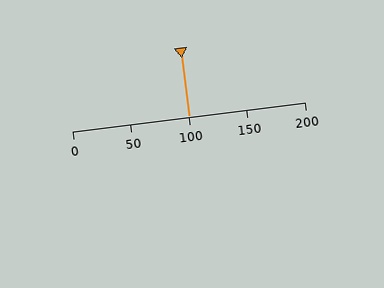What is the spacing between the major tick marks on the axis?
The major ticks are spaced 50 apart.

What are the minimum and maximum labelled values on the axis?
The axis runs from 0 to 200.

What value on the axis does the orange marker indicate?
The marker indicates approximately 100.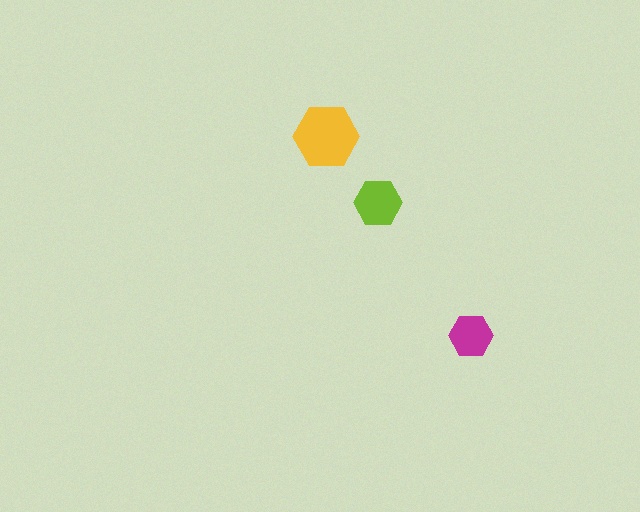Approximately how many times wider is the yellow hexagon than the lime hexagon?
About 1.5 times wider.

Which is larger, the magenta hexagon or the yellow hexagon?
The yellow one.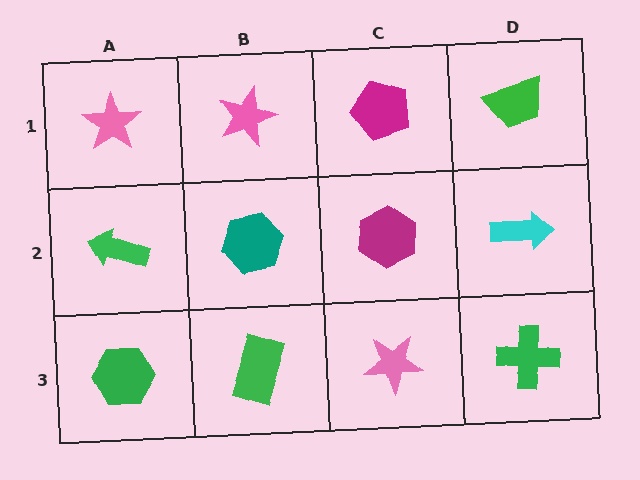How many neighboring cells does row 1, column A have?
2.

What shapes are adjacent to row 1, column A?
A green arrow (row 2, column A), a pink star (row 1, column B).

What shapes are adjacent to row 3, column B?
A teal hexagon (row 2, column B), a green hexagon (row 3, column A), a pink star (row 3, column C).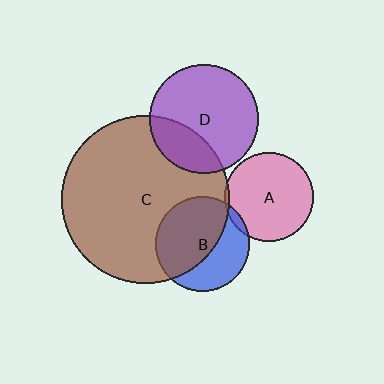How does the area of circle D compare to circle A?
Approximately 1.5 times.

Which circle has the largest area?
Circle C (brown).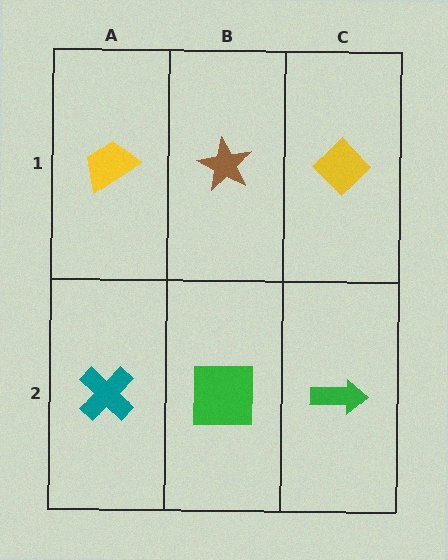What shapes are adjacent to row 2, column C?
A yellow diamond (row 1, column C), a green square (row 2, column B).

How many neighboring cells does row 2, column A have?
2.